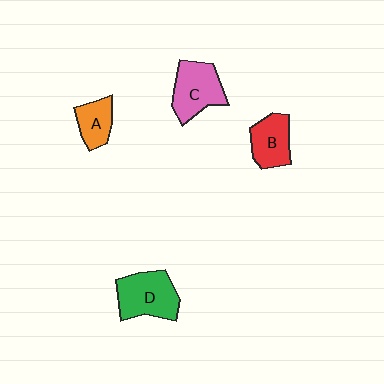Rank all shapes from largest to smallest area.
From largest to smallest: D (green), C (pink), B (red), A (orange).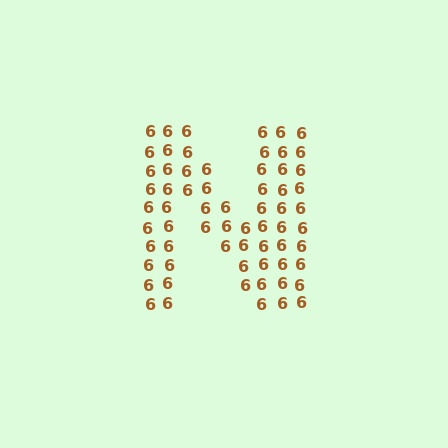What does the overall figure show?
The overall figure shows the letter N.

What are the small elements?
The small elements are digit 6's.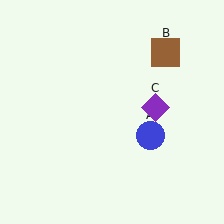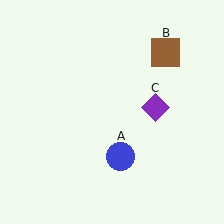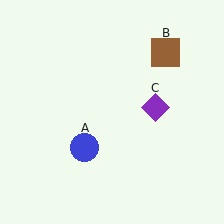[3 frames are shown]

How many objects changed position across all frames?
1 object changed position: blue circle (object A).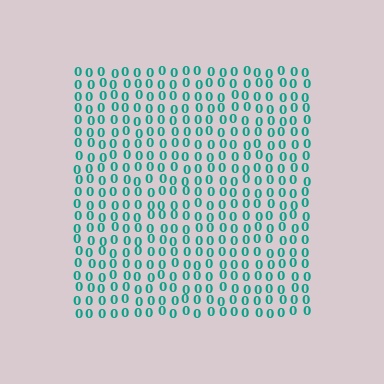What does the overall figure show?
The overall figure shows a square.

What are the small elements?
The small elements are digit 0's.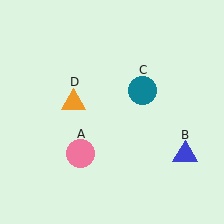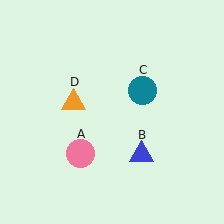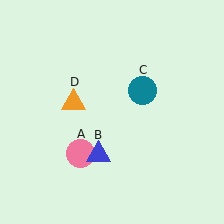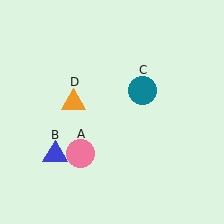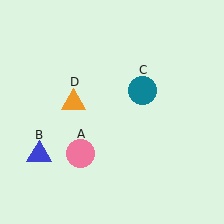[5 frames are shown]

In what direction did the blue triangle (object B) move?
The blue triangle (object B) moved left.